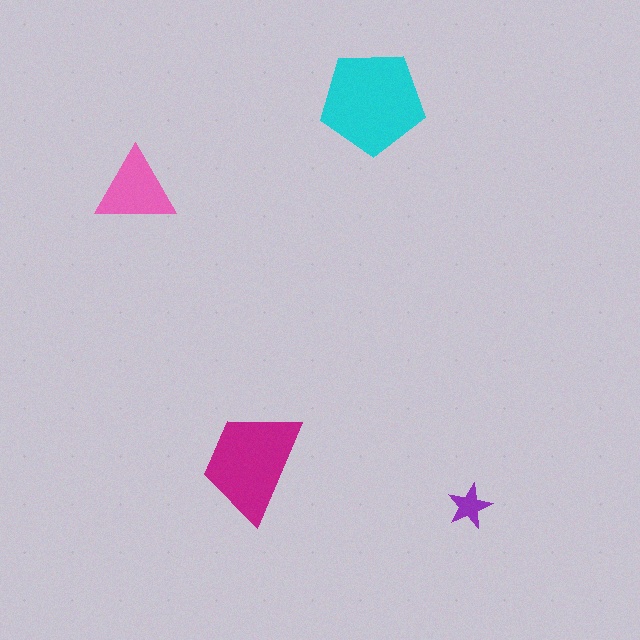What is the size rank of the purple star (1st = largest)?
4th.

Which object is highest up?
The cyan pentagon is topmost.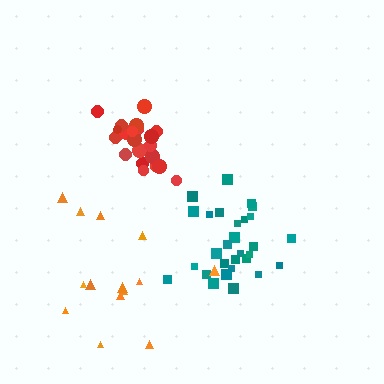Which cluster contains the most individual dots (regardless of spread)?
Teal (29).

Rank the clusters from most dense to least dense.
red, teal, orange.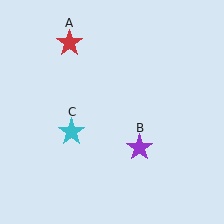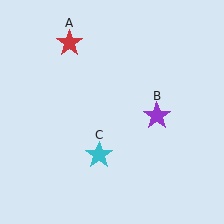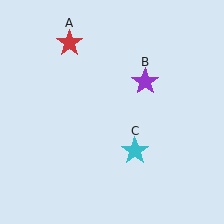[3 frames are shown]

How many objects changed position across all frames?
2 objects changed position: purple star (object B), cyan star (object C).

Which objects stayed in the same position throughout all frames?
Red star (object A) remained stationary.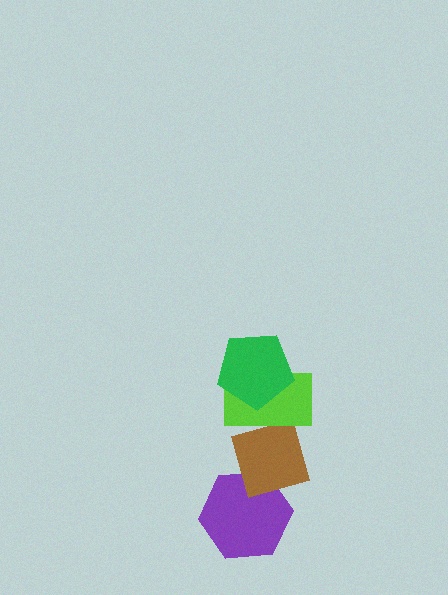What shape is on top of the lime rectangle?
The green pentagon is on top of the lime rectangle.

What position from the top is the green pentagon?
The green pentagon is 1st from the top.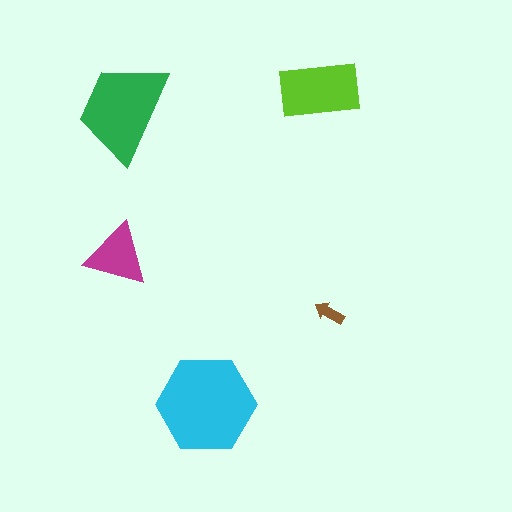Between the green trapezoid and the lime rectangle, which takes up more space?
The green trapezoid.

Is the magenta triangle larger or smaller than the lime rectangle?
Smaller.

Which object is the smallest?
The brown arrow.